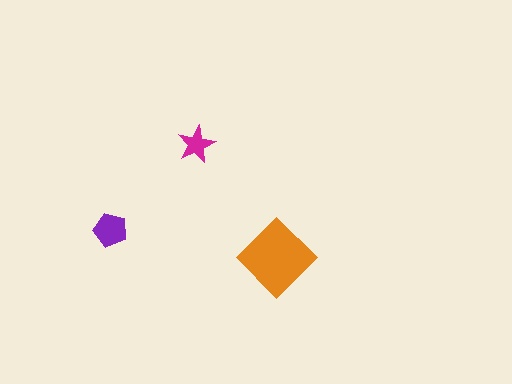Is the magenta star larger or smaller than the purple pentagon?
Smaller.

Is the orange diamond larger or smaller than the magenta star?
Larger.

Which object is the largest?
The orange diamond.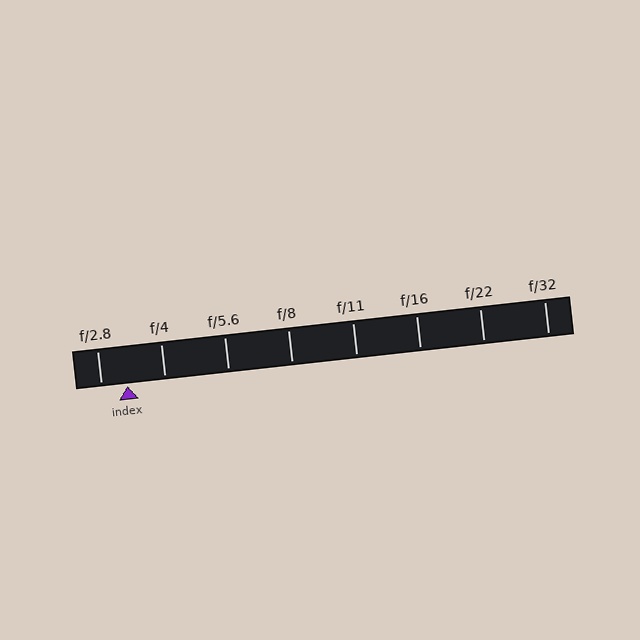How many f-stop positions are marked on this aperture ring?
There are 8 f-stop positions marked.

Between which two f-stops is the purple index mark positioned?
The index mark is between f/2.8 and f/4.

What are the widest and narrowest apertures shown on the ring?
The widest aperture shown is f/2.8 and the narrowest is f/32.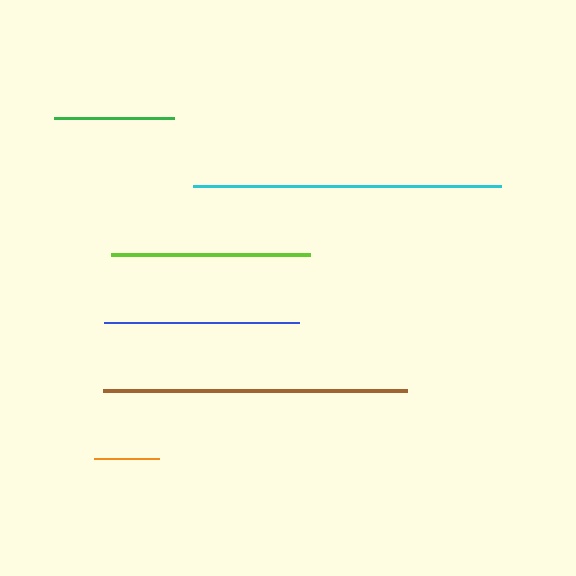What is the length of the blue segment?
The blue segment is approximately 195 pixels long.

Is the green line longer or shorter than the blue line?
The blue line is longer than the green line.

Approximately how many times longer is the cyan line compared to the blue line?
The cyan line is approximately 1.6 times the length of the blue line.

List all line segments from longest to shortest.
From longest to shortest: cyan, brown, lime, blue, green, orange.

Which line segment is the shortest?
The orange line is the shortest at approximately 65 pixels.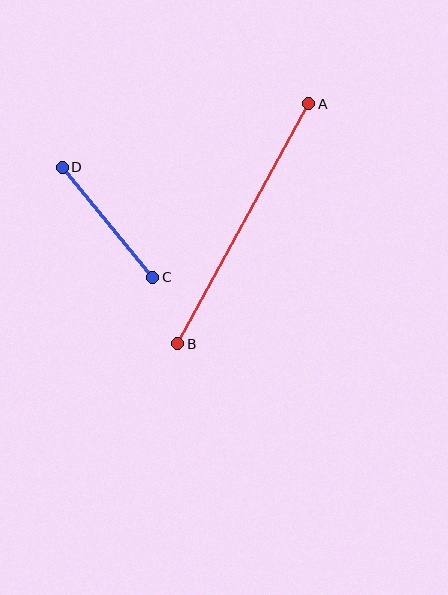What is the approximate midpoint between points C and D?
The midpoint is at approximately (107, 222) pixels.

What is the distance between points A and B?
The distance is approximately 273 pixels.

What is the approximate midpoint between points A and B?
The midpoint is at approximately (243, 224) pixels.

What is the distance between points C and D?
The distance is approximately 143 pixels.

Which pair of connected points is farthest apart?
Points A and B are farthest apart.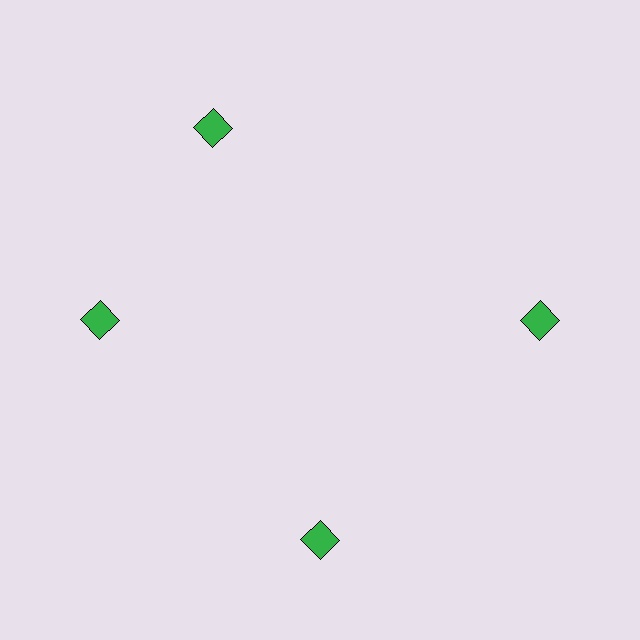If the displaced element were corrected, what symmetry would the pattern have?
It would have 4-fold rotational symmetry — the pattern would map onto itself every 90 degrees.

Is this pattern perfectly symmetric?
No. The 4 green squares are arranged in a ring, but one element near the 12 o'clock position is rotated out of alignment along the ring, breaking the 4-fold rotational symmetry.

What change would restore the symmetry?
The symmetry would be restored by rotating it back into even spacing with its neighbors so that all 4 squares sit at equal angles and equal distance from the center.